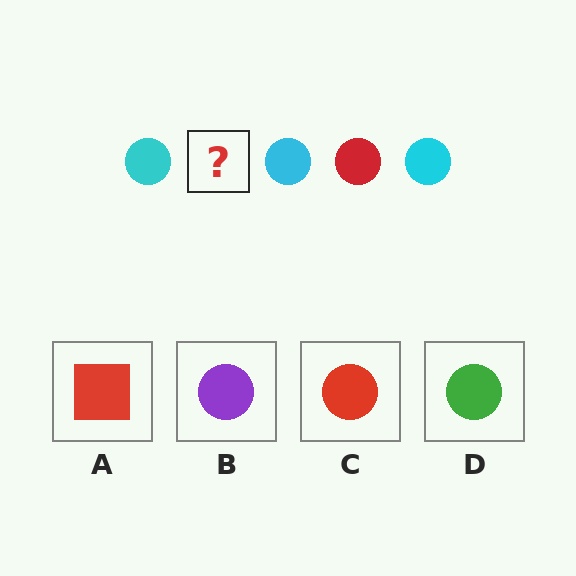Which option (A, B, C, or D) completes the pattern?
C.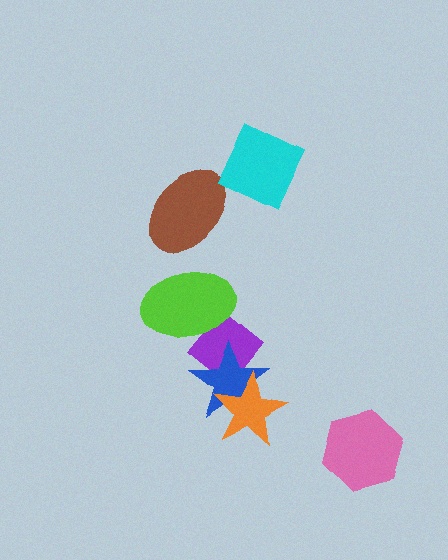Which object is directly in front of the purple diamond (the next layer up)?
The lime ellipse is directly in front of the purple diamond.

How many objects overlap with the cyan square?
0 objects overlap with the cyan square.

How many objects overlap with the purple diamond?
3 objects overlap with the purple diamond.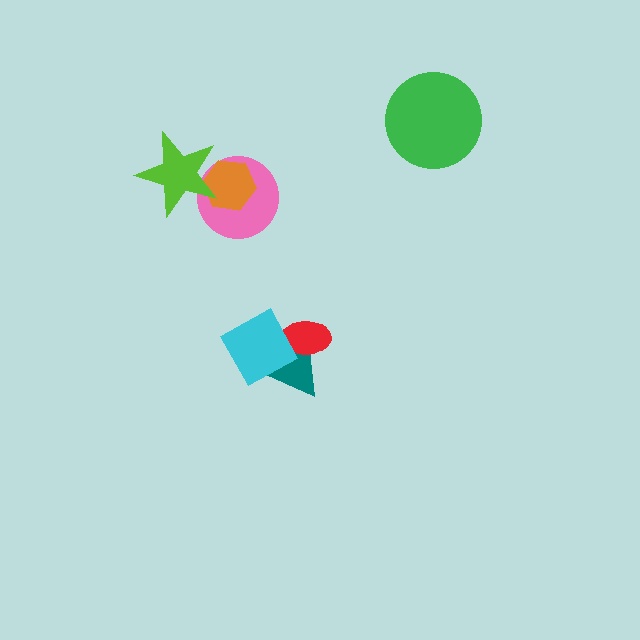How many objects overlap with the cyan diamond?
2 objects overlap with the cyan diamond.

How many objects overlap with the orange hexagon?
2 objects overlap with the orange hexagon.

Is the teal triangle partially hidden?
Yes, it is partially covered by another shape.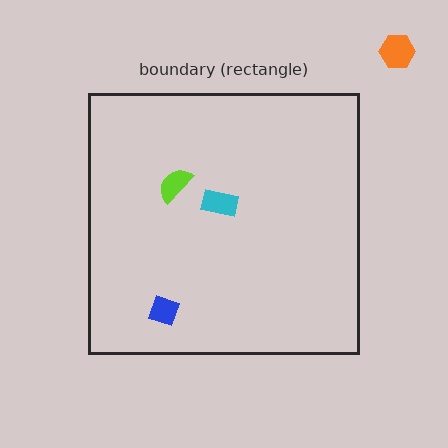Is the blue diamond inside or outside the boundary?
Inside.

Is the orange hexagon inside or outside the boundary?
Outside.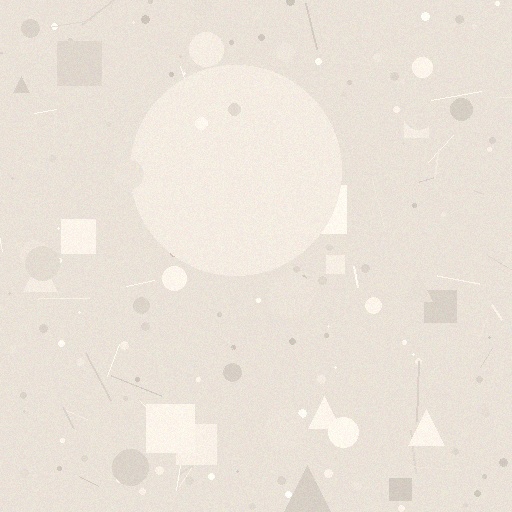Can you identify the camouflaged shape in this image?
The camouflaged shape is a circle.